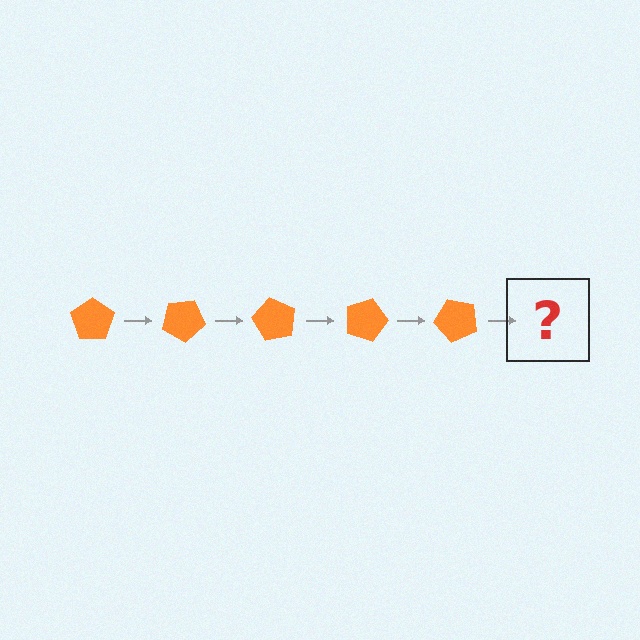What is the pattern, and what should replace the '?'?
The pattern is that the pentagon rotates 30 degrees each step. The '?' should be an orange pentagon rotated 150 degrees.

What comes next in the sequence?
The next element should be an orange pentagon rotated 150 degrees.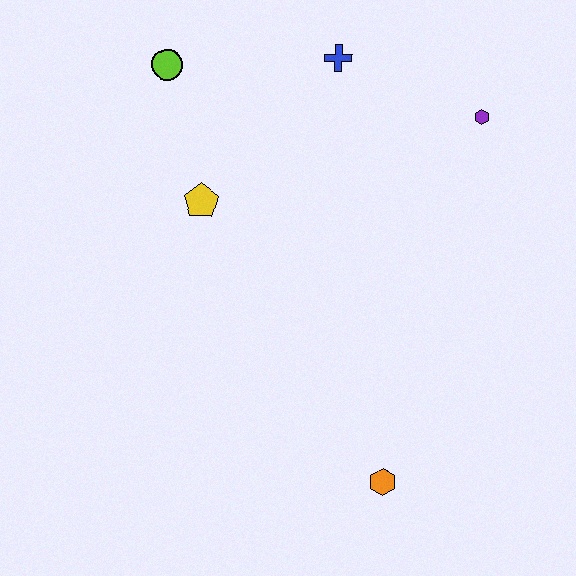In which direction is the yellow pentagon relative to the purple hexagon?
The yellow pentagon is to the left of the purple hexagon.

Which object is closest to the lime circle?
The yellow pentagon is closest to the lime circle.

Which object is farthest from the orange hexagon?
The lime circle is farthest from the orange hexagon.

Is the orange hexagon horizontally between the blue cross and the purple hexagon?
Yes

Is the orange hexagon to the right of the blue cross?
Yes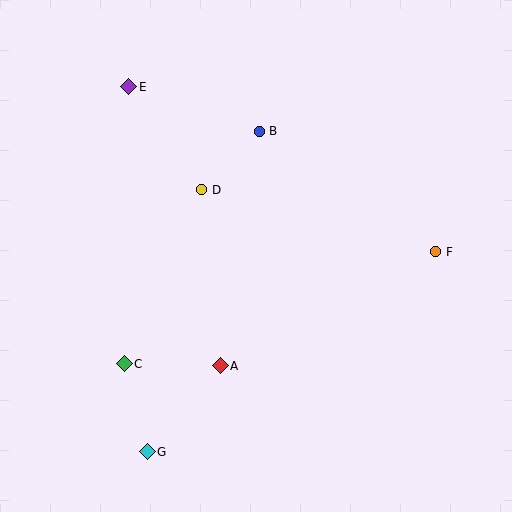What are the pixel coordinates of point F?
Point F is at (436, 252).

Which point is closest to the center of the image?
Point D at (202, 190) is closest to the center.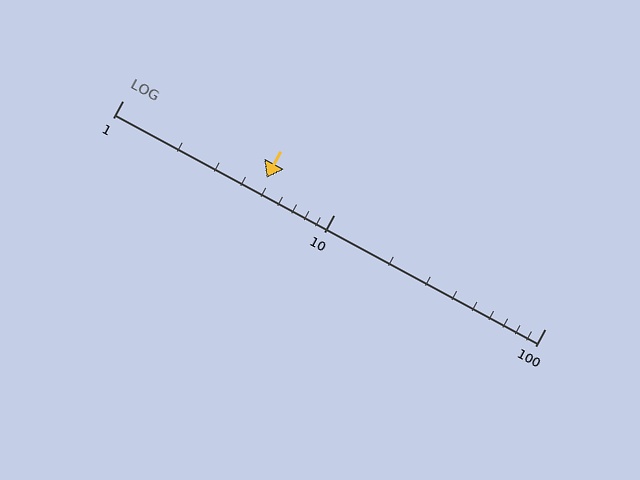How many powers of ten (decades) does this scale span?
The scale spans 2 decades, from 1 to 100.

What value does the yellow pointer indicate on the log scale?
The pointer indicates approximately 4.8.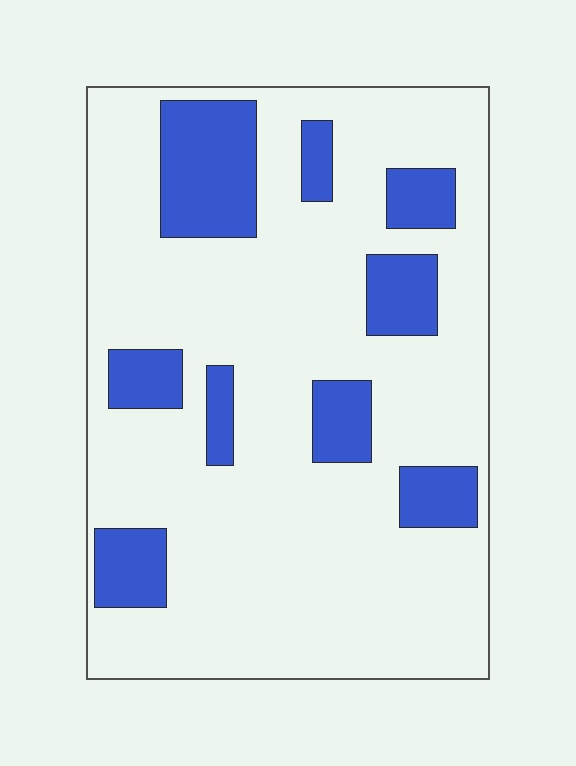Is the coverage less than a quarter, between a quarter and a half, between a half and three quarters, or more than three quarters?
Less than a quarter.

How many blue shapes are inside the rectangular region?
9.